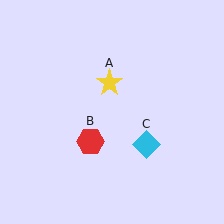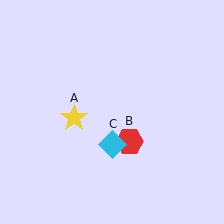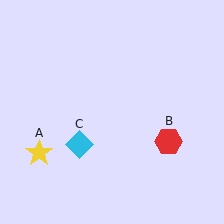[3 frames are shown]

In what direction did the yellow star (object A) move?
The yellow star (object A) moved down and to the left.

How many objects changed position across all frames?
3 objects changed position: yellow star (object A), red hexagon (object B), cyan diamond (object C).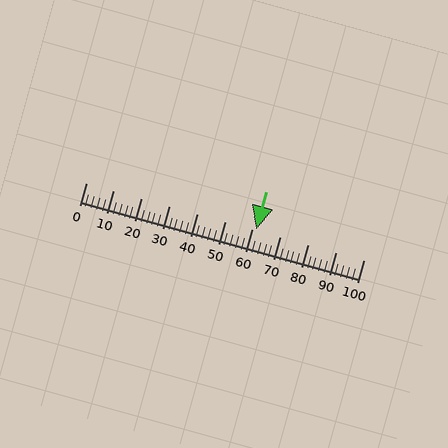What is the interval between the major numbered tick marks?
The major tick marks are spaced 10 units apart.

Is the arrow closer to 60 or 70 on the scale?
The arrow is closer to 60.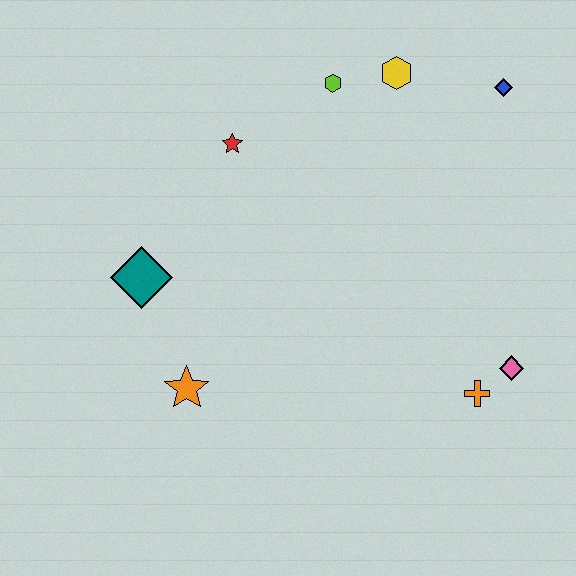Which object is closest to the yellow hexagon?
The lime hexagon is closest to the yellow hexagon.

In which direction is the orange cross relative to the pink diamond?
The orange cross is to the left of the pink diamond.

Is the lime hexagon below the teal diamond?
No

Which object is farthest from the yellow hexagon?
The orange star is farthest from the yellow hexagon.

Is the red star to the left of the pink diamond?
Yes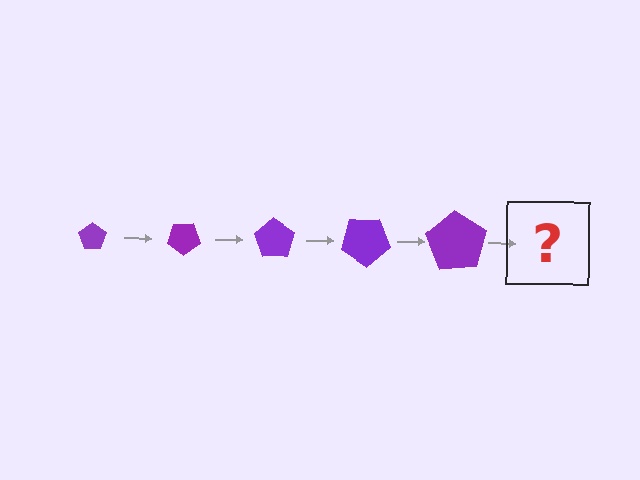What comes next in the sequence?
The next element should be a pentagon, larger than the previous one and rotated 175 degrees from the start.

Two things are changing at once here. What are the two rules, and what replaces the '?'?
The two rules are that the pentagon grows larger each step and it rotates 35 degrees each step. The '?' should be a pentagon, larger than the previous one and rotated 175 degrees from the start.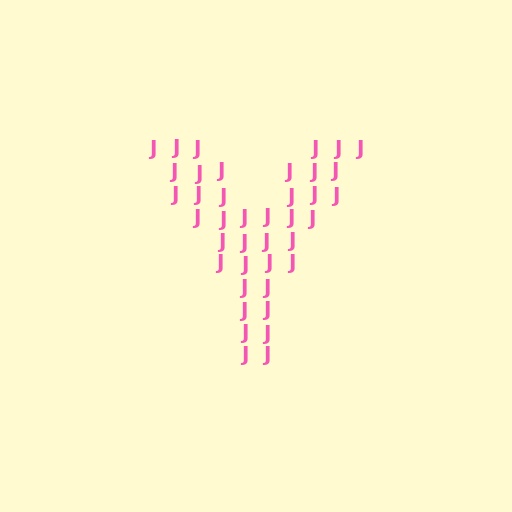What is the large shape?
The large shape is the letter Y.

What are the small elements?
The small elements are letter J's.